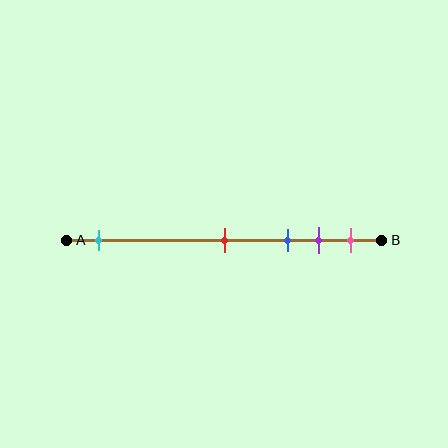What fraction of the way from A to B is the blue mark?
The blue mark is approximately 70% (0.7) of the way from A to B.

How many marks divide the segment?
There are 5 marks dividing the segment.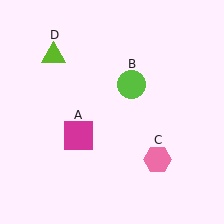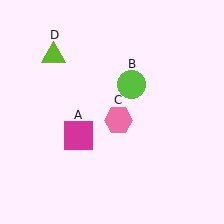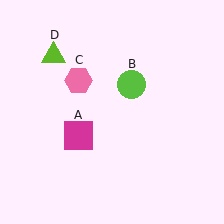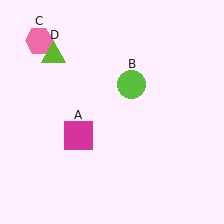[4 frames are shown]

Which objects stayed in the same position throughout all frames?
Magenta square (object A) and lime circle (object B) and lime triangle (object D) remained stationary.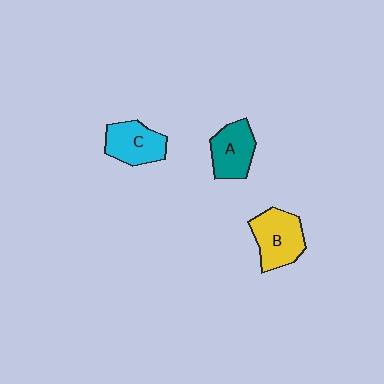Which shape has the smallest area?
Shape A (teal).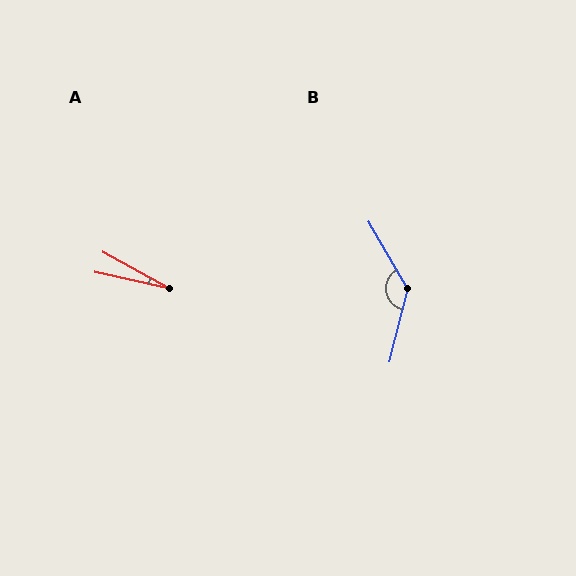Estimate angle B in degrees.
Approximately 136 degrees.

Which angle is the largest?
B, at approximately 136 degrees.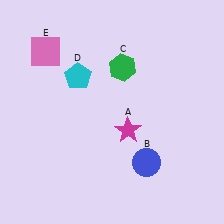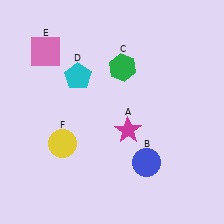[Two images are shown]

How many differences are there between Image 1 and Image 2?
There is 1 difference between the two images.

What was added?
A yellow circle (F) was added in Image 2.